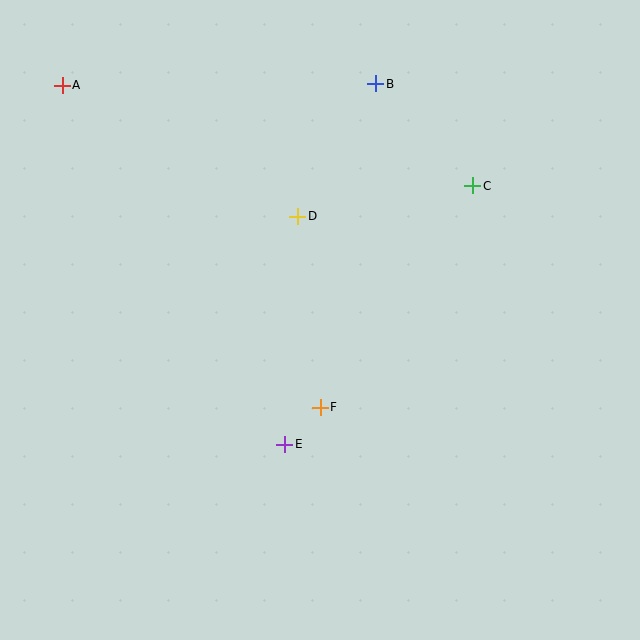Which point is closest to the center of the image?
Point F at (320, 407) is closest to the center.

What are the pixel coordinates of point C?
Point C is at (473, 186).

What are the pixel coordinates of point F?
Point F is at (320, 407).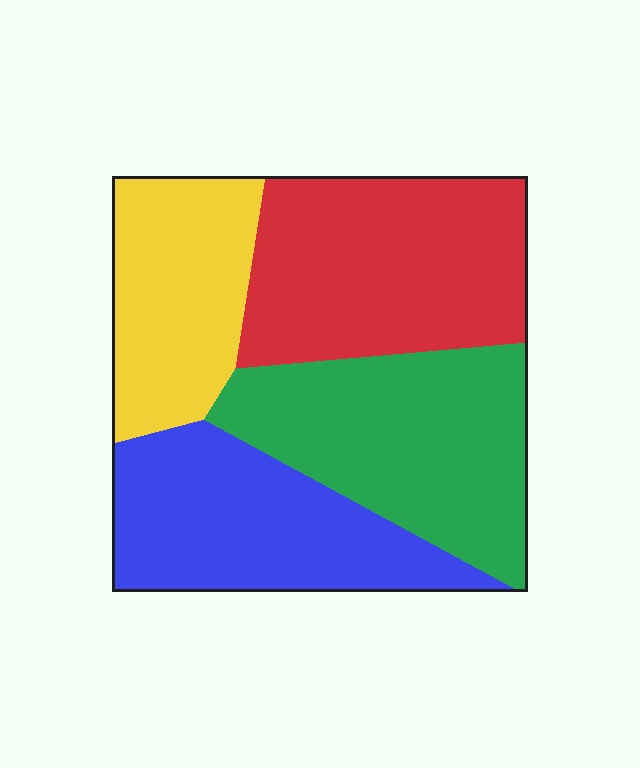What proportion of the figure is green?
Green takes up about one quarter (1/4) of the figure.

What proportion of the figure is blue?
Blue covers around 25% of the figure.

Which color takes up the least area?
Yellow, at roughly 20%.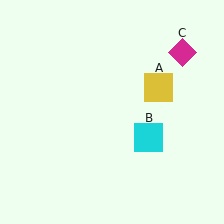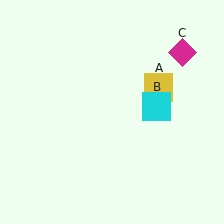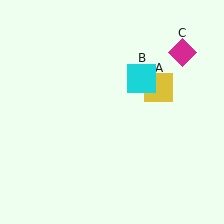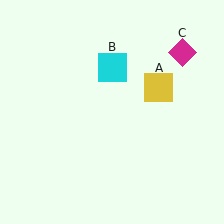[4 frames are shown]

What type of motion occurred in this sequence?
The cyan square (object B) rotated counterclockwise around the center of the scene.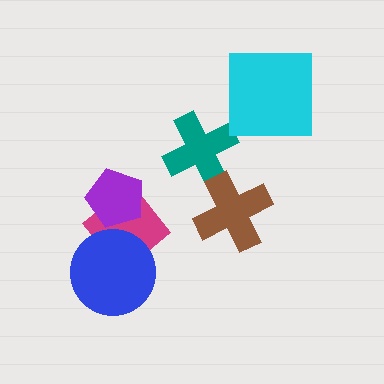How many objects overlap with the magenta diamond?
2 objects overlap with the magenta diamond.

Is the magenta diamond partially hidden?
Yes, it is partially covered by another shape.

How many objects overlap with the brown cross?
0 objects overlap with the brown cross.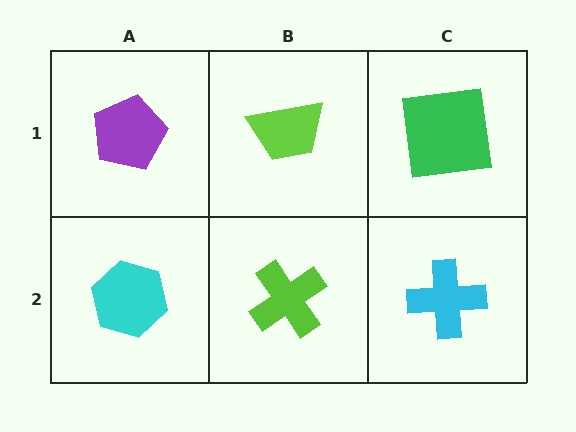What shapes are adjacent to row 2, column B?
A lime trapezoid (row 1, column B), a cyan hexagon (row 2, column A), a cyan cross (row 2, column C).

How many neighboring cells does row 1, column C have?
2.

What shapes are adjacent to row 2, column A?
A purple pentagon (row 1, column A), a lime cross (row 2, column B).